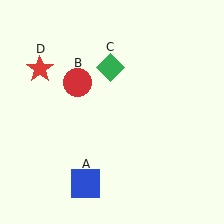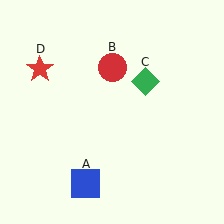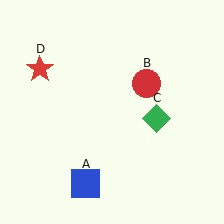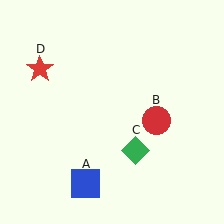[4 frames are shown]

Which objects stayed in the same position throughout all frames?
Blue square (object A) and red star (object D) remained stationary.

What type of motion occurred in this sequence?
The red circle (object B), green diamond (object C) rotated clockwise around the center of the scene.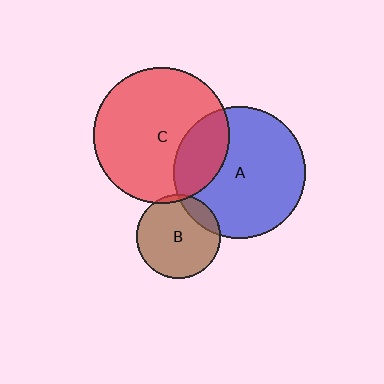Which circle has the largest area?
Circle C (red).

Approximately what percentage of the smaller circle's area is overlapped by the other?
Approximately 25%.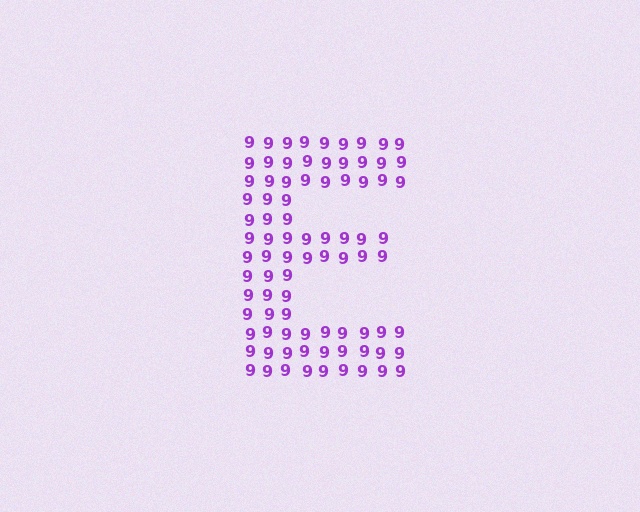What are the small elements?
The small elements are digit 9's.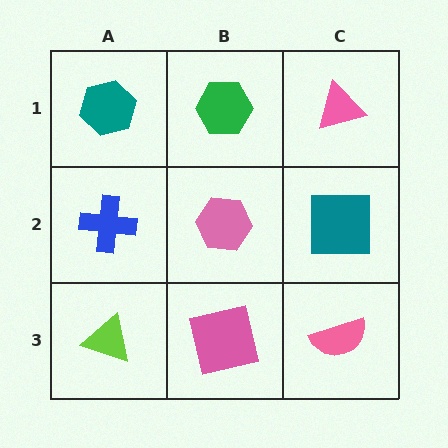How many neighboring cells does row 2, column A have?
3.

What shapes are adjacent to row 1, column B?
A pink hexagon (row 2, column B), a teal hexagon (row 1, column A), a pink triangle (row 1, column C).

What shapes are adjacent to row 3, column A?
A blue cross (row 2, column A), a pink square (row 3, column B).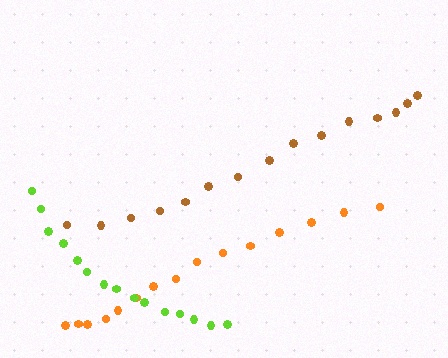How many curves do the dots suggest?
There are 3 distinct paths.